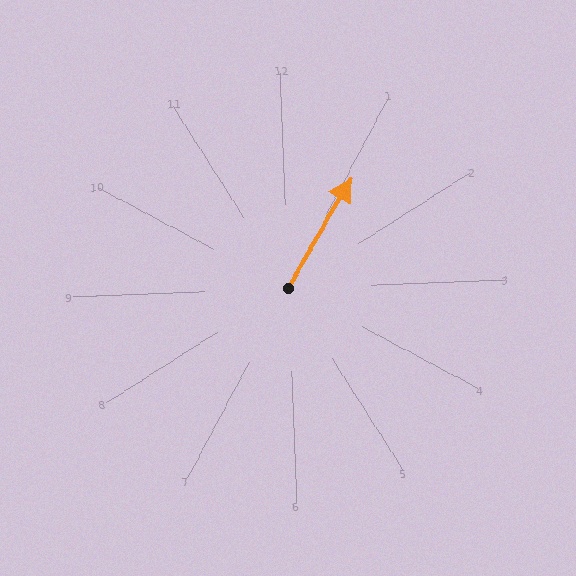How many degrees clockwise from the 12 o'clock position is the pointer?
Approximately 32 degrees.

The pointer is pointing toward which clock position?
Roughly 1 o'clock.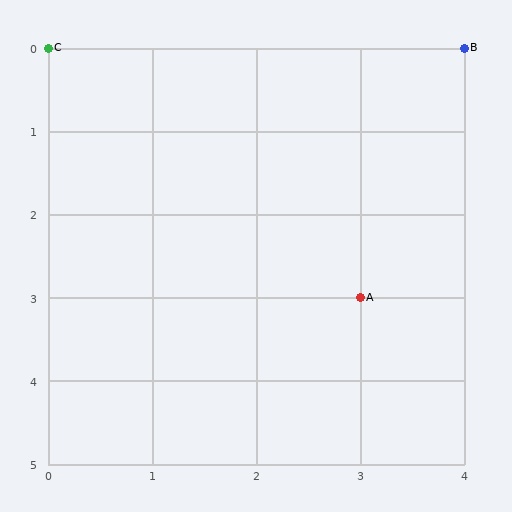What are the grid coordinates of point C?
Point C is at grid coordinates (0, 0).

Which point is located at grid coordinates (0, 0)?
Point C is at (0, 0).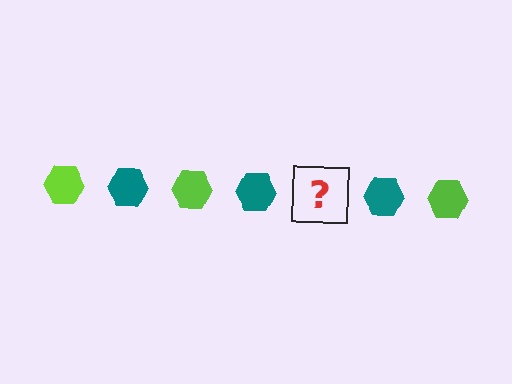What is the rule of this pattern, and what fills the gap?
The rule is that the pattern cycles through lime, teal hexagons. The gap should be filled with a lime hexagon.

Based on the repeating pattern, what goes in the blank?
The blank should be a lime hexagon.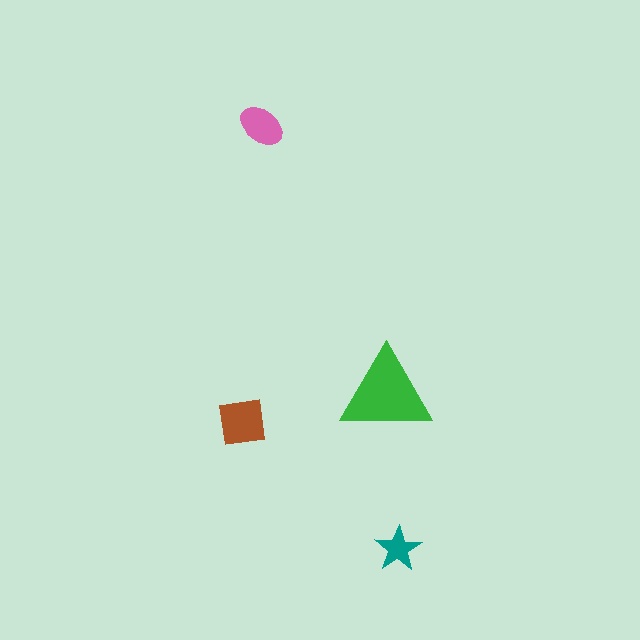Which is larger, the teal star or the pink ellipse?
The pink ellipse.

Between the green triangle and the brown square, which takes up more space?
The green triangle.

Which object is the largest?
The green triangle.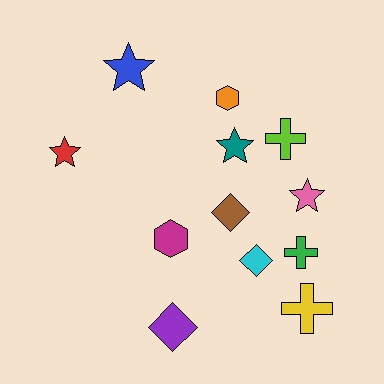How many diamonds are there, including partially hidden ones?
There are 3 diamonds.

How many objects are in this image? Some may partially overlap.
There are 12 objects.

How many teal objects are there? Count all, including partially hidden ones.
There is 1 teal object.